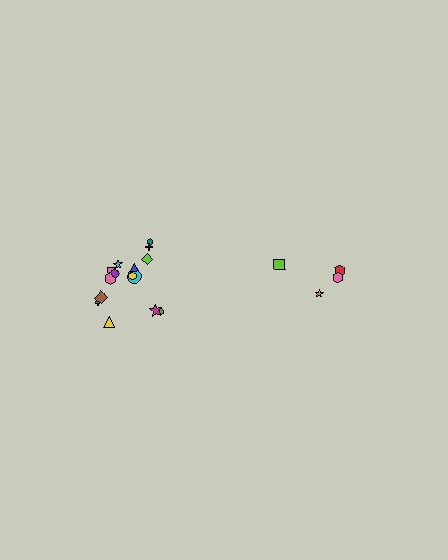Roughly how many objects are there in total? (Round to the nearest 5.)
Roughly 20 objects in total.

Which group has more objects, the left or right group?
The left group.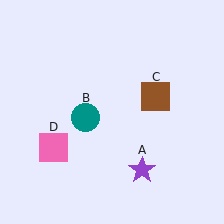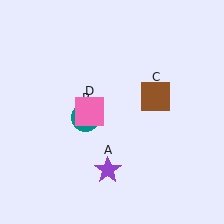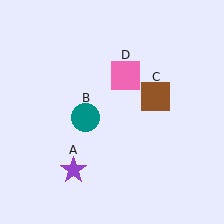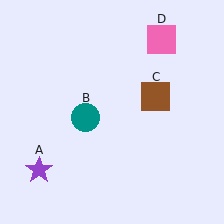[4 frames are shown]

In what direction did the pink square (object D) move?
The pink square (object D) moved up and to the right.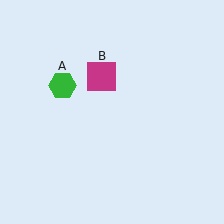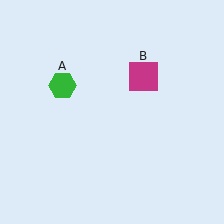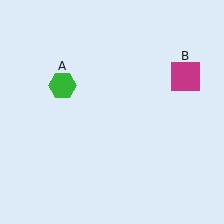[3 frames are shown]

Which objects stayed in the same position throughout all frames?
Green hexagon (object A) remained stationary.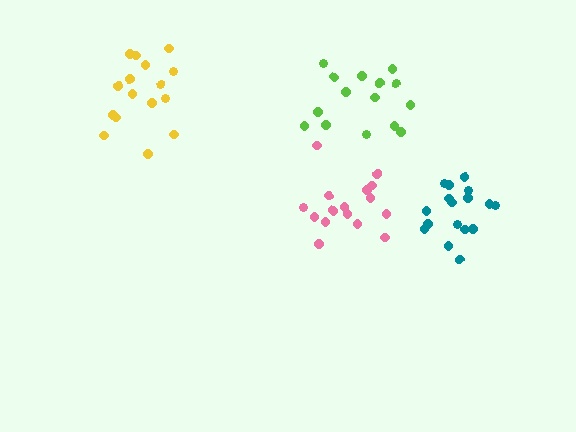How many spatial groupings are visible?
There are 4 spatial groupings.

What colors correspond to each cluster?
The clusters are colored: teal, pink, yellow, lime.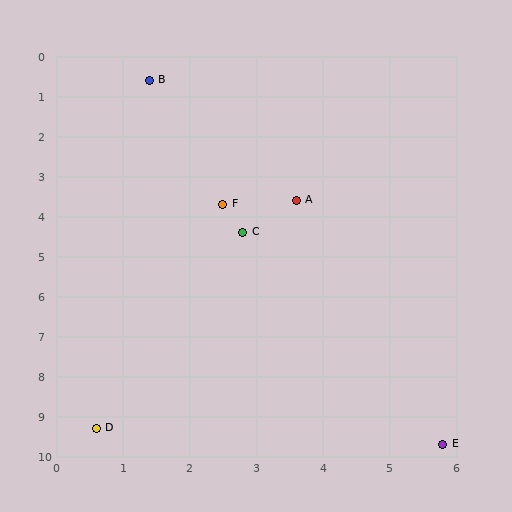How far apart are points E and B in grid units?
Points E and B are about 10.1 grid units apart.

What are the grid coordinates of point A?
Point A is at approximately (3.6, 3.6).